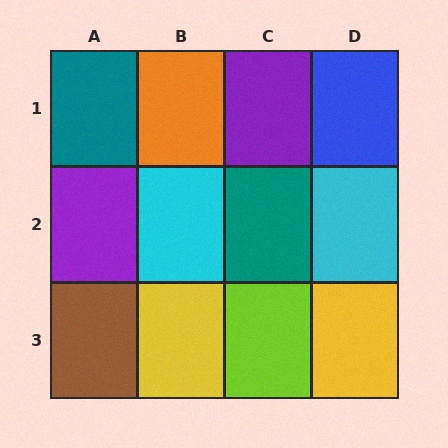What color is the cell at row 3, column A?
Brown.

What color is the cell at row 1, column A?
Teal.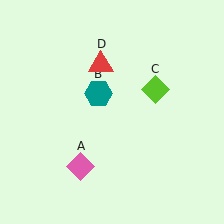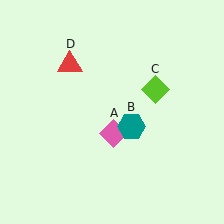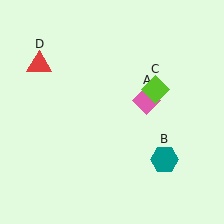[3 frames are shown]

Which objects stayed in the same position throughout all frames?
Lime diamond (object C) remained stationary.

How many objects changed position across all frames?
3 objects changed position: pink diamond (object A), teal hexagon (object B), red triangle (object D).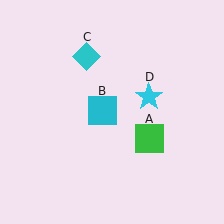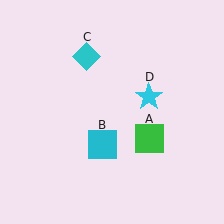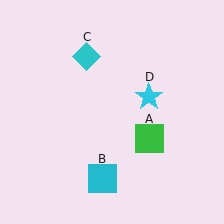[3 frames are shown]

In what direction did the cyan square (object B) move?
The cyan square (object B) moved down.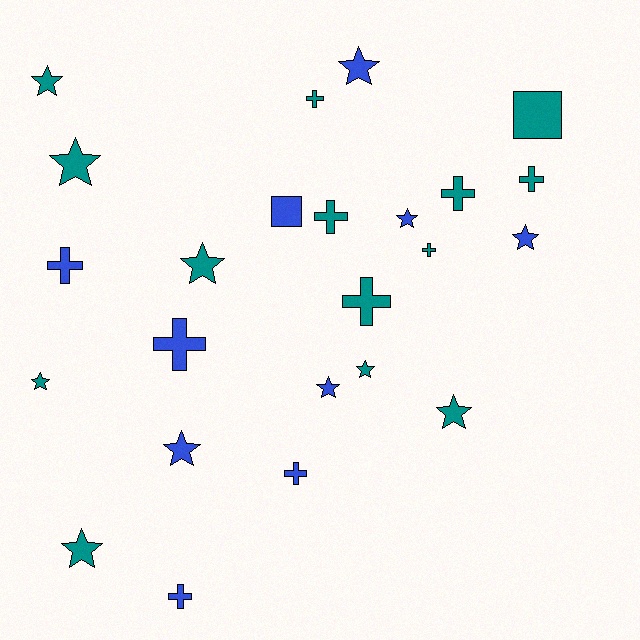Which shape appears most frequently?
Star, with 12 objects.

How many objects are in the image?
There are 24 objects.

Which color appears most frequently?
Teal, with 14 objects.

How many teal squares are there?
There is 1 teal square.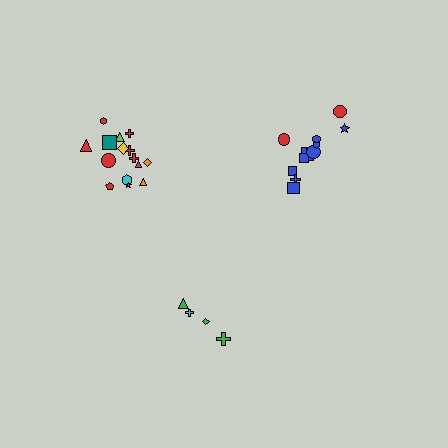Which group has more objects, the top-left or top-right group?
The top-left group.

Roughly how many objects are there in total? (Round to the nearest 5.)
Roughly 30 objects in total.